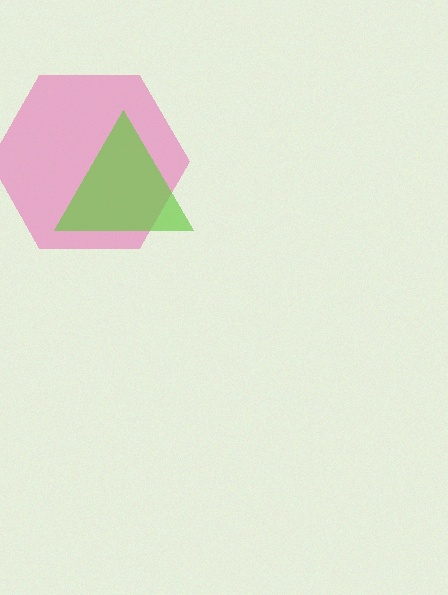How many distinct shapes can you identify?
There are 2 distinct shapes: a pink hexagon, a lime triangle.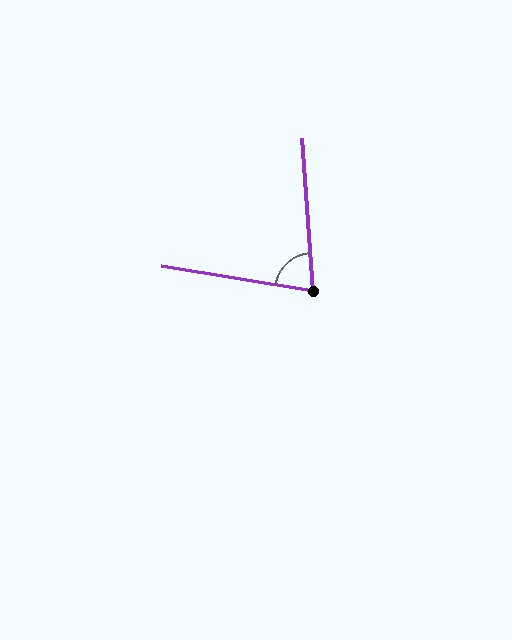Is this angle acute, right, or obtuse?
It is acute.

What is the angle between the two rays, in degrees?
Approximately 77 degrees.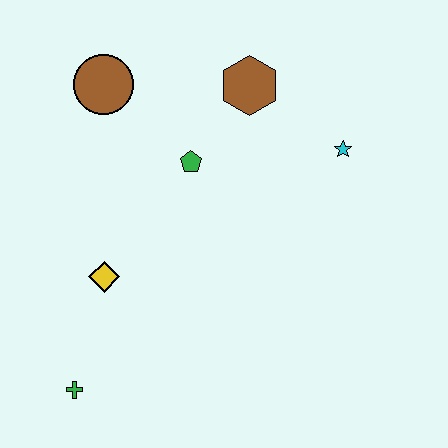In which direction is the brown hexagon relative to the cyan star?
The brown hexagon is to the left of the cyan star.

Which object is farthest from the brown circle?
The green cross is farthest from the brown circle.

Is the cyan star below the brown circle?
Yes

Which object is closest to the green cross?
The yellow diamond is closest to the green cross.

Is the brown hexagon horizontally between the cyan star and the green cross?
Yes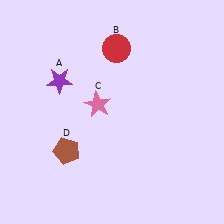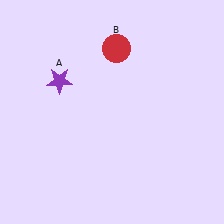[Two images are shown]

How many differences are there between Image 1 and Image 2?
There are 2 differences between the two images.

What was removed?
The brown pentagon (D), the pink star (C) were removed in Image 2.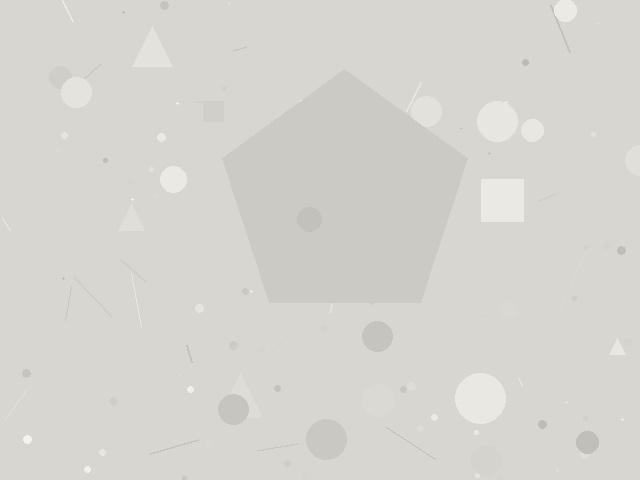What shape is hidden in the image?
A pentagon is hidden in the image.